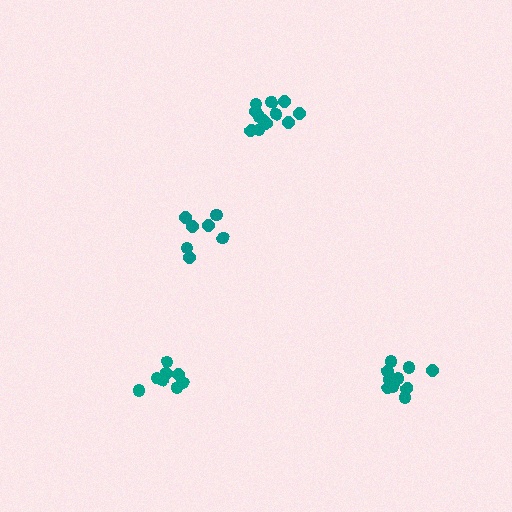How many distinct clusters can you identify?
There are 4 distinct clusters.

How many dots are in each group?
Group 1: 11 dots, Group 2: 8 dots, Group 3: 7 dots, Group 4: 12 dots (38 total).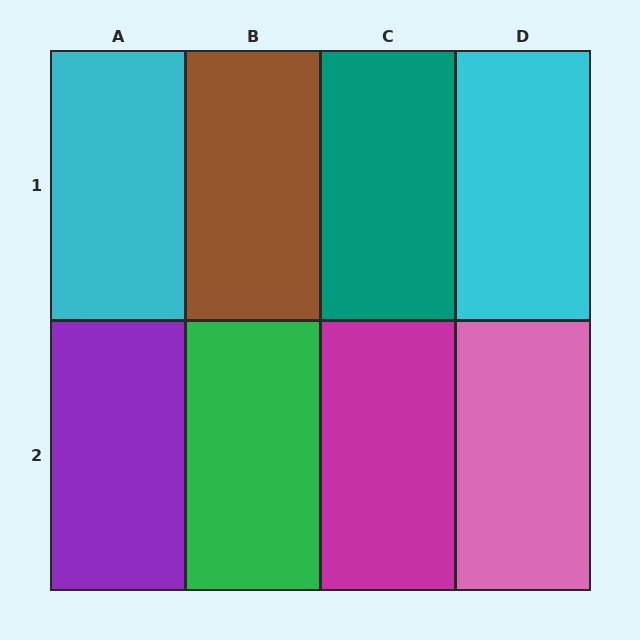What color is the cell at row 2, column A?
Purple.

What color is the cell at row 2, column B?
Green.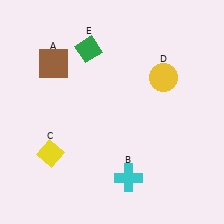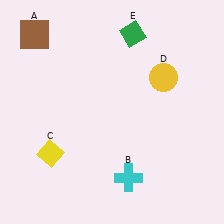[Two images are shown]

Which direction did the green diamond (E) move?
The green diamond (E) moved right.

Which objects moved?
The objects that moved are: the brown square (A), the green diamond (E).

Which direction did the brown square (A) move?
The brown square (A) moved up.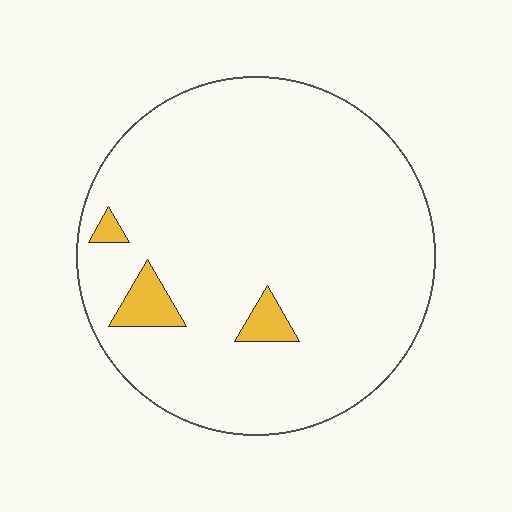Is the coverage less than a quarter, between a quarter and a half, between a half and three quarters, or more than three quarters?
Less than a quarter.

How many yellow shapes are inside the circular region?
3.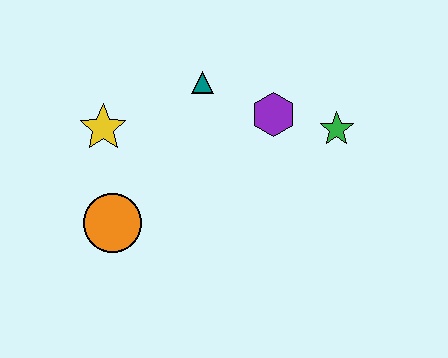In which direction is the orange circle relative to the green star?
The orange circle is to the left of the green star.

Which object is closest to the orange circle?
The yellow star is closest to the orange circle.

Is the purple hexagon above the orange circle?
Yes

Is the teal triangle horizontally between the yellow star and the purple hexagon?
Yes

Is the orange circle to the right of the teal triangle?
No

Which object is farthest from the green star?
The orange circle is farthest from the green star.